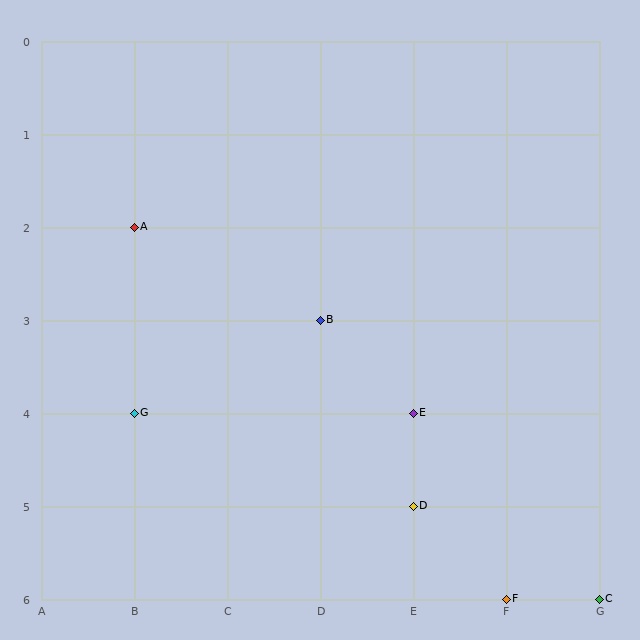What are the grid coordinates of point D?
Point D is at grid coordinates (E, 5).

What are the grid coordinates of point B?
Point B is at grid coordinates (D, 3).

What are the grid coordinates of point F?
Point F is at grid coordinates (F, 6).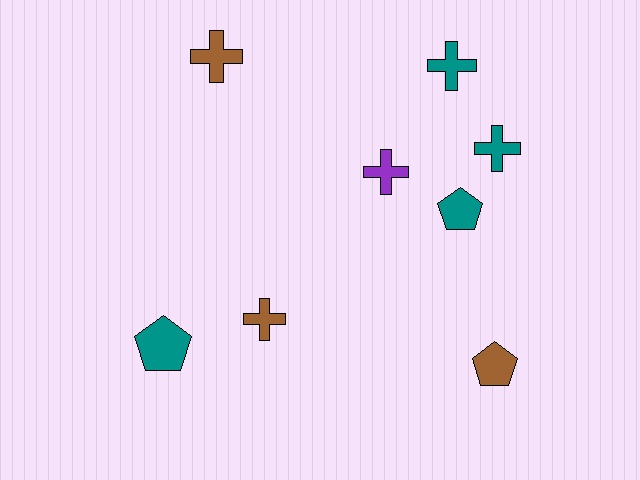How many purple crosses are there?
There is 1 purple cross.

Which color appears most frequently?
Teal, with 4 objects.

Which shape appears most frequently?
Cross, with 5 objects.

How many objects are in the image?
There are 8 objects.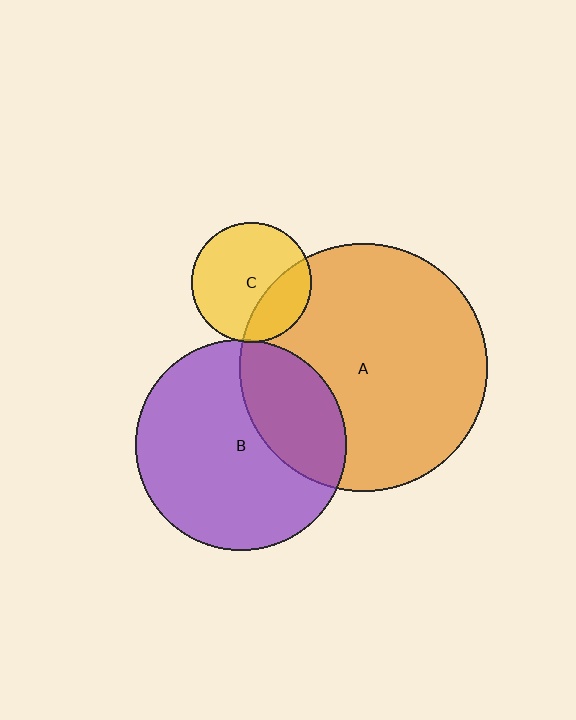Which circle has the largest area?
Circle A (orange).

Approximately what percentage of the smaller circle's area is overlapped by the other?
Approximately 30%.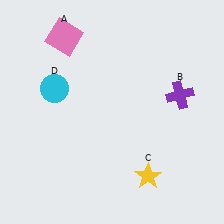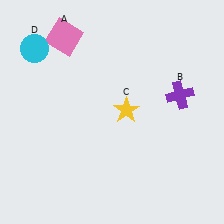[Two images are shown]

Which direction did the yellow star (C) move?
The yellow star (C) moved up.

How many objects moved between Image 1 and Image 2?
2 objects moved between the two images.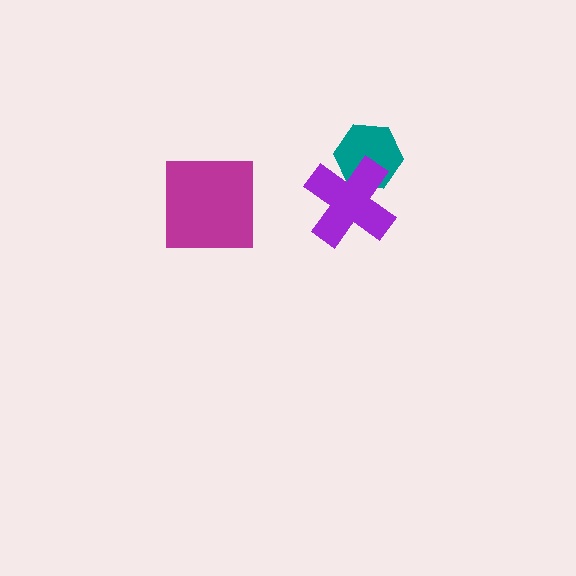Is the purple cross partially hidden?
No, no other shape covers it.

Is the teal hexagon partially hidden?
Yes, it is partially covered by another shape.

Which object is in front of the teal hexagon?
The purple cross is in front of the teal hexagon.